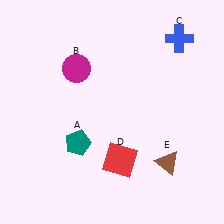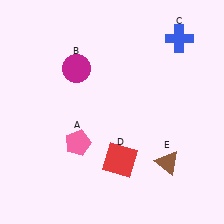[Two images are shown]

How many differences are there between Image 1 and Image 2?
There is 1 difference between the two images.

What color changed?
The pentagon (A) changed from teal in Image 1 to pink in Image 2.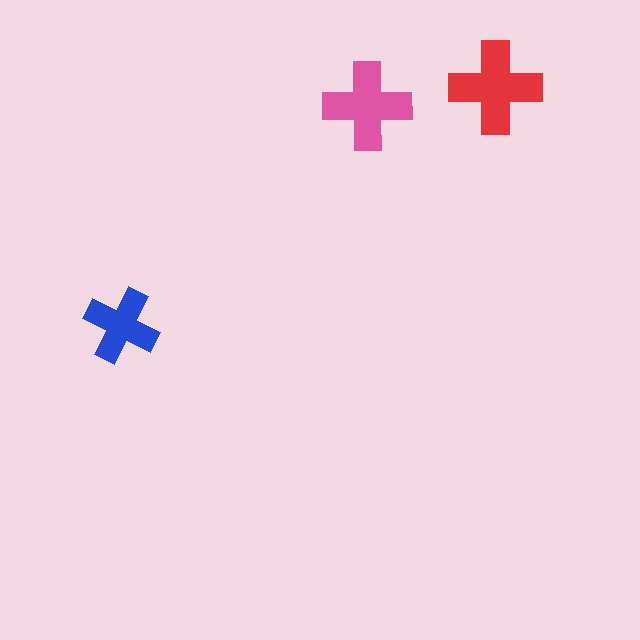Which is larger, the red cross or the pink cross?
The red one.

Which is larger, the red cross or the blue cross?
The red one.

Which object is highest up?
The red cross is topmost.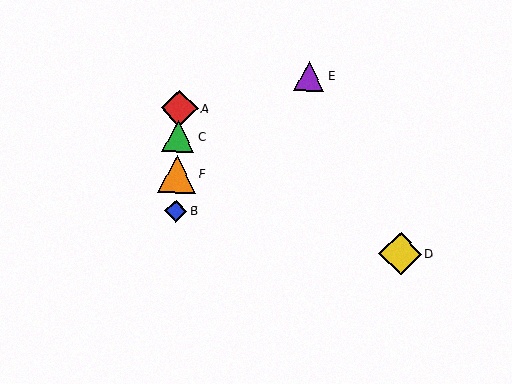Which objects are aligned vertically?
Objects A, B, C, F are aligned vertically.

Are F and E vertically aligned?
No, F is at x≈177 and E is at x≈309.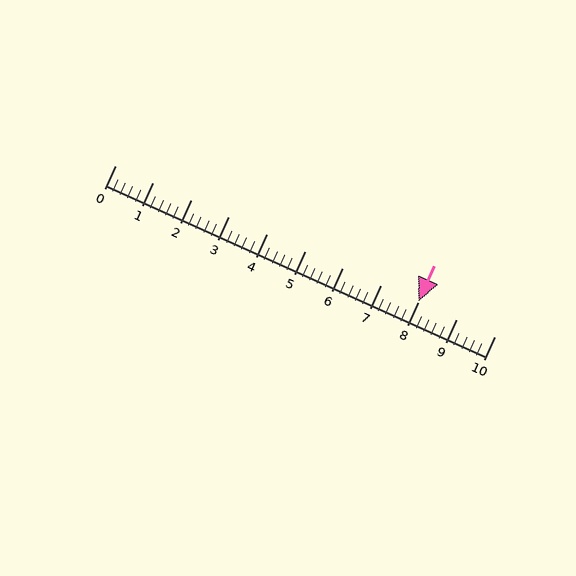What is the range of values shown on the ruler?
The ruler shows values from 0 to 10.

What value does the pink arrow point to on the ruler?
The pink arrow points to approximately 8.0.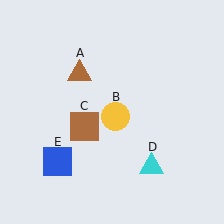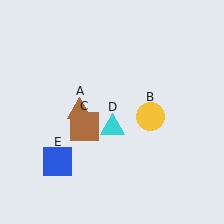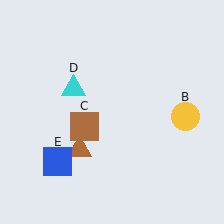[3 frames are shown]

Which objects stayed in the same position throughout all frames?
Brown square (object C) and blue square (object E) remained stationary.